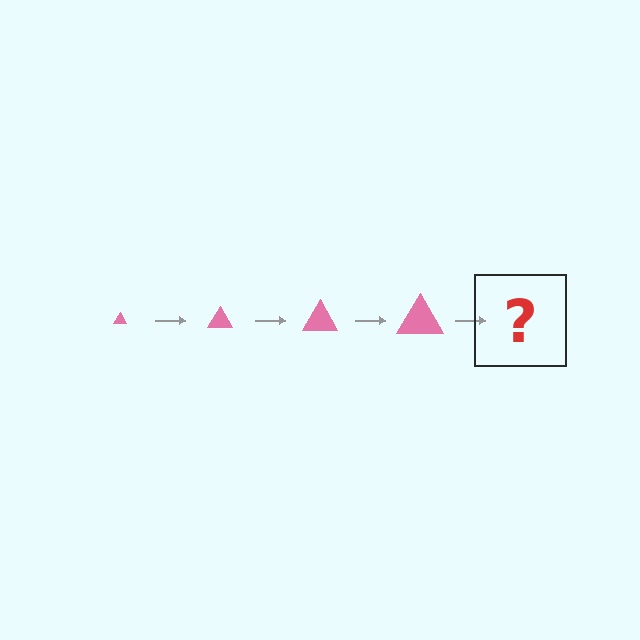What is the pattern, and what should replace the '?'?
The pattern is that the triangle gets progressively larger each step. The '?' should be a pink triangle, larger than the previous one.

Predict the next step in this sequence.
The next step is a pink triangle, larger than the previous one.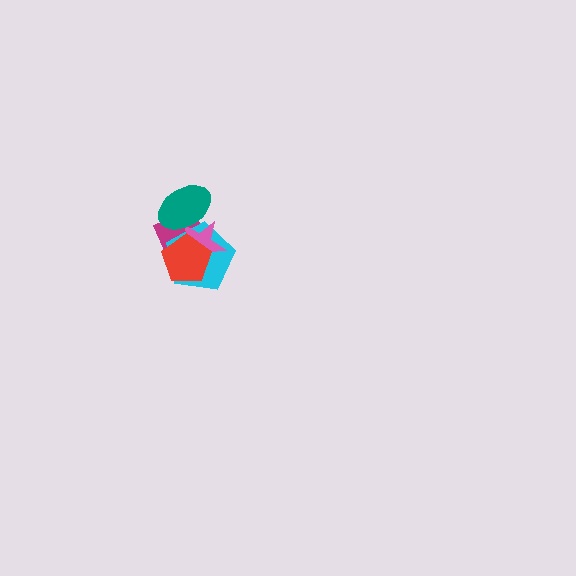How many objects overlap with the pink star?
4 objects overlap with the pink star.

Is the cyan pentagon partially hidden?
Yes, it is partially covered by another shape.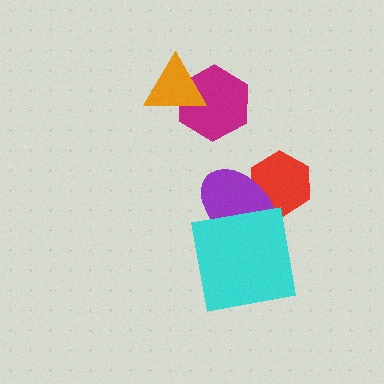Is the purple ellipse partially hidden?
Yes, it is partially covered by another shape.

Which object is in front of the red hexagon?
The purple ellipse is in front of the red hexagon.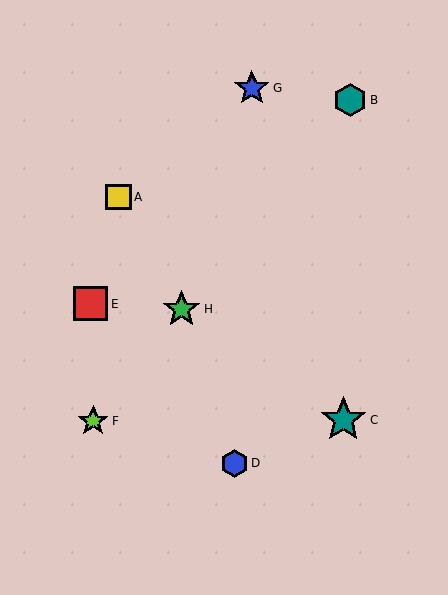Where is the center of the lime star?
The center of the lime star is at (93, 421).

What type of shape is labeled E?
Shape E is a red square.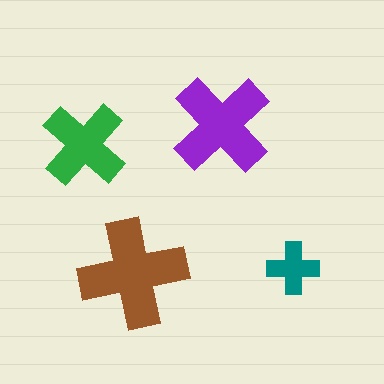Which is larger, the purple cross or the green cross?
The purple one.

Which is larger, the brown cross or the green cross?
The brown one.